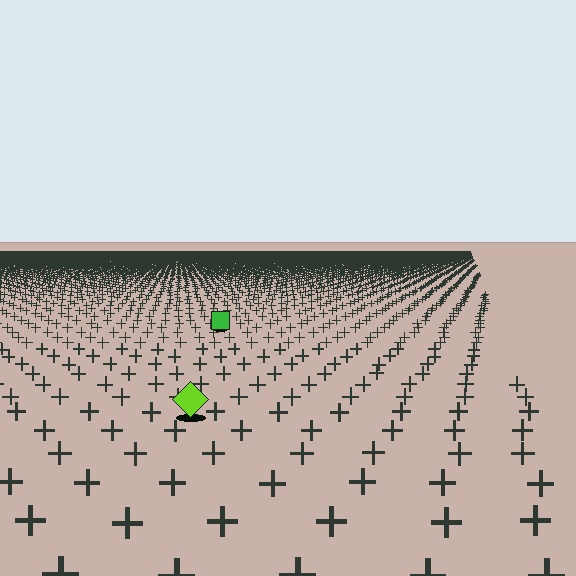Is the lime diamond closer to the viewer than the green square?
Yes. The lime diamond is closer — you can tell from the texture gradient: the ground texture is coarser near it.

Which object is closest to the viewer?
The lime diamond is closest. The texture marks near it are larger and more spread out.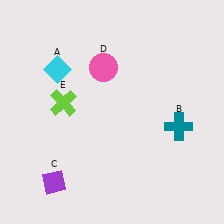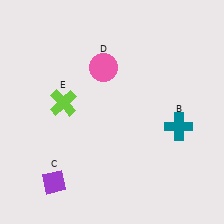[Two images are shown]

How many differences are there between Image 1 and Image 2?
There is 1 difference between the two images.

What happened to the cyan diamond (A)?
The cyan diamond (A) was removed in Image 2. It was in the top-left area of Image 1.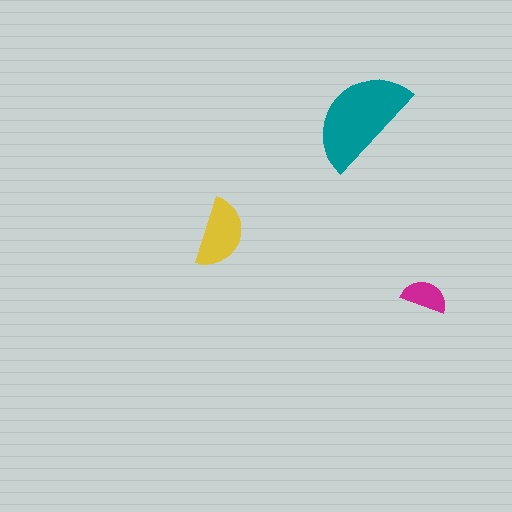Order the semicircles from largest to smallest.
the teal one, the yellow one, the magenta one.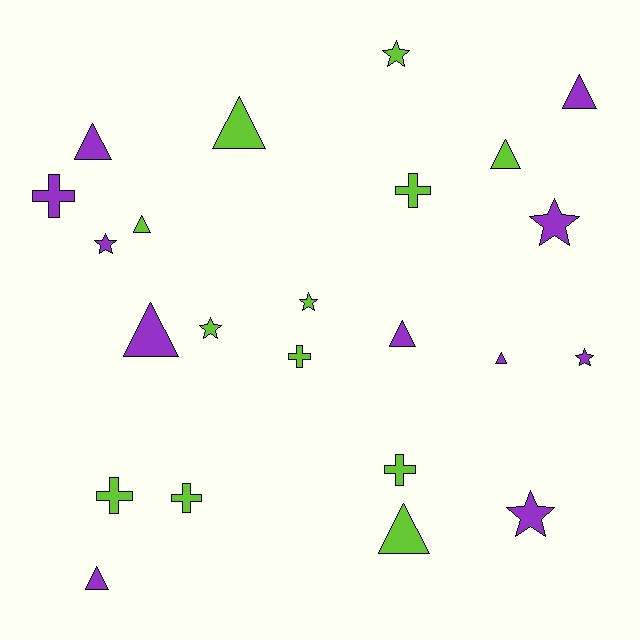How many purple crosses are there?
There is 1 purple cross.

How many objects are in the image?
There are 23 objects.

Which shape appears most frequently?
Triangle, with 10 objects.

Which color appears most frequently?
Lime, with 12 objects.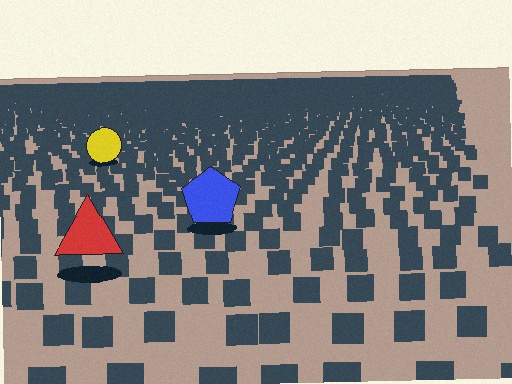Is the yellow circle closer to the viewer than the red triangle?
No. The red triangle is closer — you can tell from the texture gradient: the ground texture is coarser near it.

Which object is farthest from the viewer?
The yellow circle is farthest from the viewer. It appears smaller and the ground texture around it is denser.